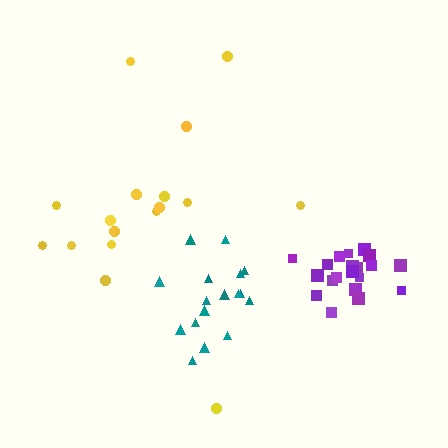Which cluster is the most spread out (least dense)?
Yellow.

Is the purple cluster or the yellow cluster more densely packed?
Purple.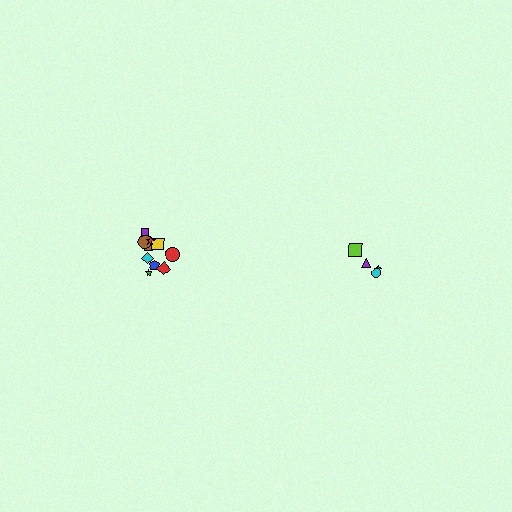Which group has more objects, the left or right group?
The left group.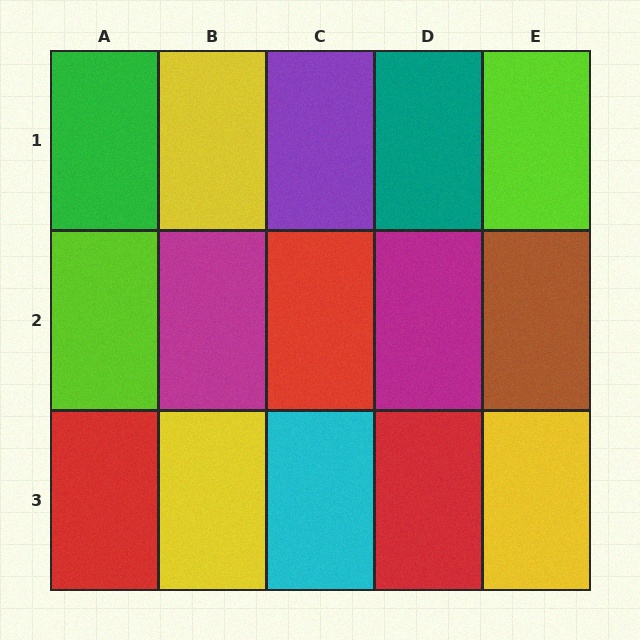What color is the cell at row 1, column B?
Yellow.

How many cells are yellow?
3 cells are yellow.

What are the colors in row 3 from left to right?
Red, yellow, cyan, red, yellow.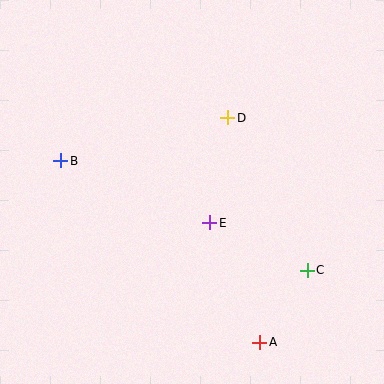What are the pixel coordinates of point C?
Point C is at (307, 270).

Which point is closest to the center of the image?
Point E at (210, 223) is closest to the center.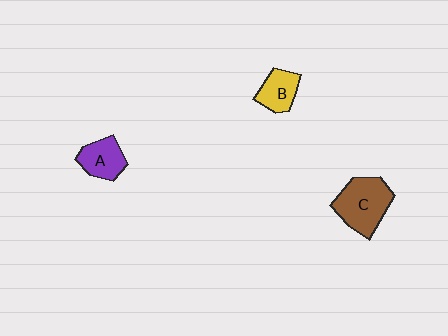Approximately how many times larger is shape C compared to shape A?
Approximately 1.6 times.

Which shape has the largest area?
Shape C (brown).